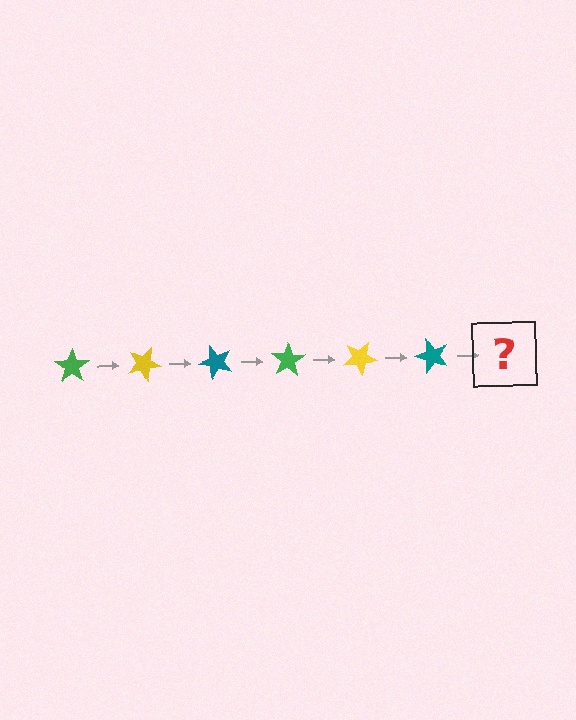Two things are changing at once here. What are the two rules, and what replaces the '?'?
The two rules are that it rotates 25 degrees each step and the color cycles through green, yellow, and teal. The '?' should be a green star, rotated 150 degrees from the start.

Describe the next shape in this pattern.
It should be a green star, rotated 150 degrees from the start.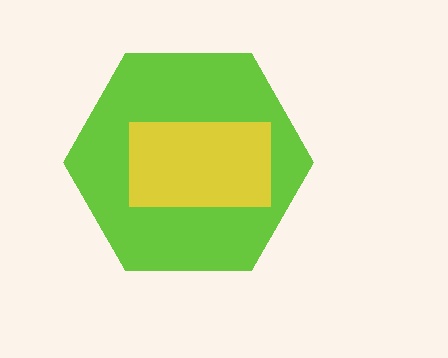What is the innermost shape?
The yellow rectangle.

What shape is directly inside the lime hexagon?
The yellow rectangle.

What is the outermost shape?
The lime hexagon.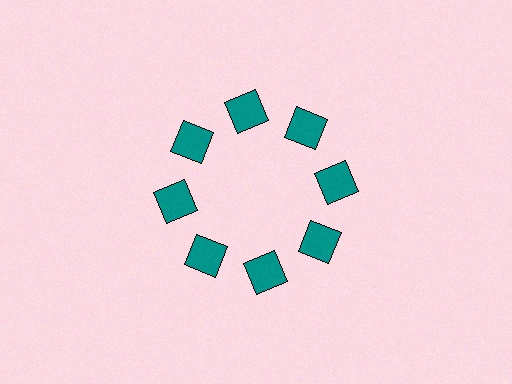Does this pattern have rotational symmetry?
Yes, this pattern has 8-fold rotational symmetry. It looks the same after rotating 45 degrees around the center.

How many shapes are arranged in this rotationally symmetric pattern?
There are 8 shapes, arranged in 8 groups of 1.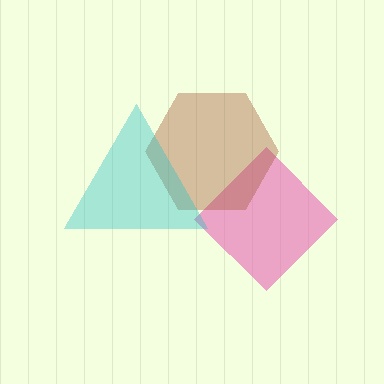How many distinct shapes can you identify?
There are 3 distinct shapes: a pink diamond, a brown hexagon, a cyan triangle.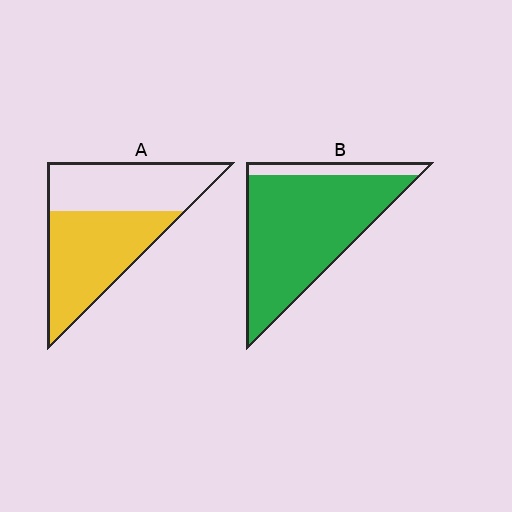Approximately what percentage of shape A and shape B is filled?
A is approximately 55% and B is approximately 85%.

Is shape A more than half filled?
Yes.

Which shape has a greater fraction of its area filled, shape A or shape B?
Shape B.